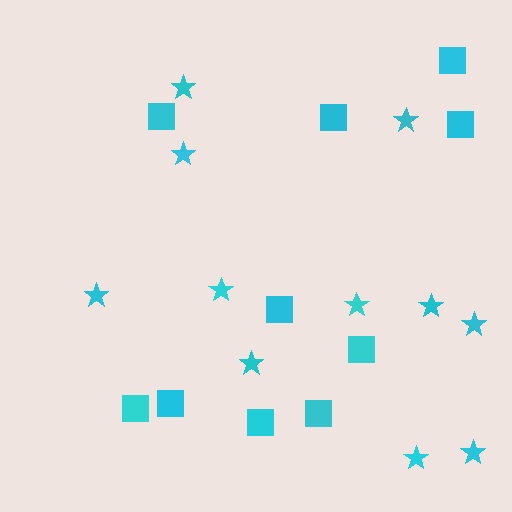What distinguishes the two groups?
There are 2 groups: one group of stars (11) and one group of squares (10).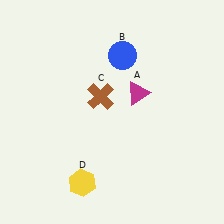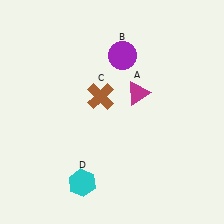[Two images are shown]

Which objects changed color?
B changed from blue to purple. D changed from yellow to cyan.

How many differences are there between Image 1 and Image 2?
There are 2 differences between the two images.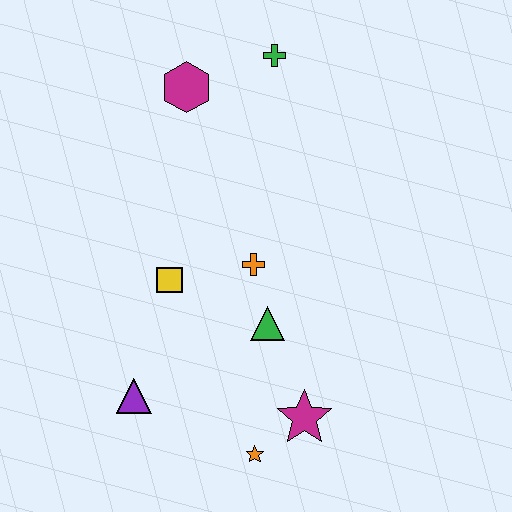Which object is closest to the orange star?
The magenta star is closest to the orange star.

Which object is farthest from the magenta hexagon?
The orange star is farthest from the magenta hexagon.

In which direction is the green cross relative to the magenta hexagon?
The green cross is to the right of the magenta hexagon.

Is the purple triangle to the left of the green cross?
Yes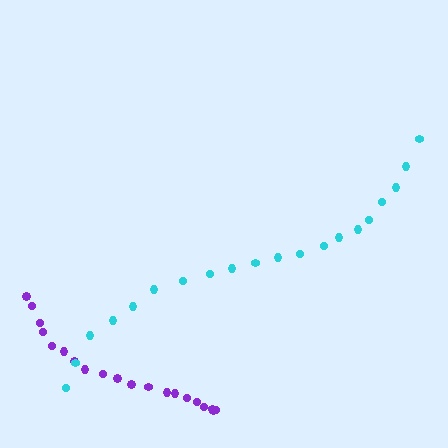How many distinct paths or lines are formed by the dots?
There are 2 distinct paths.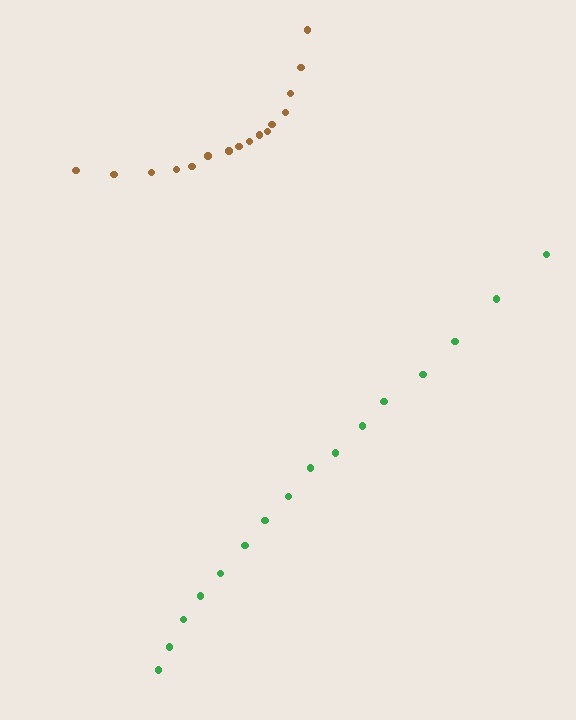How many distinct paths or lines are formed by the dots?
There are 2 distinct paths.